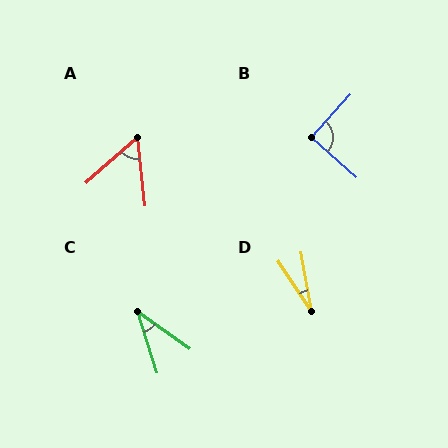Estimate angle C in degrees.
Approximately 37 degrees.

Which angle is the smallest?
D, at approximately 23 degrees.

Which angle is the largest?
B, at approximately 90 degrees.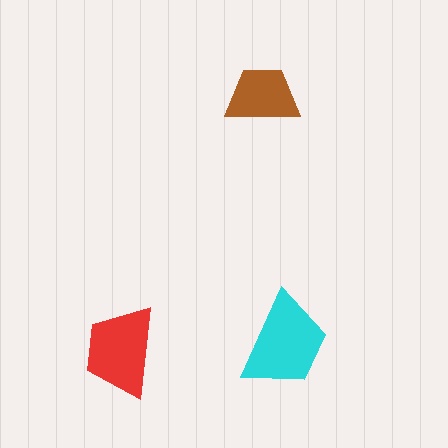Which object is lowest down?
The red trapezoid is bottommost.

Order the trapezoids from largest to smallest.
the cyan one, the red one, the brown one.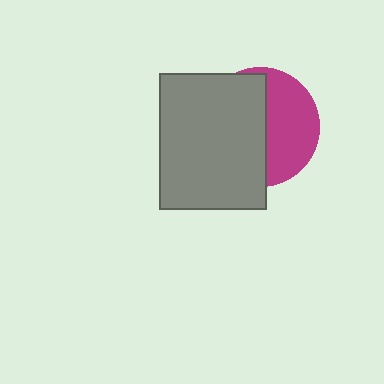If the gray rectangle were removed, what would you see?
You would see the complete magenta circle.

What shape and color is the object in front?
The object in front is a gray rectangle.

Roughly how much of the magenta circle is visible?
A small part of it is visible (roughly 44%).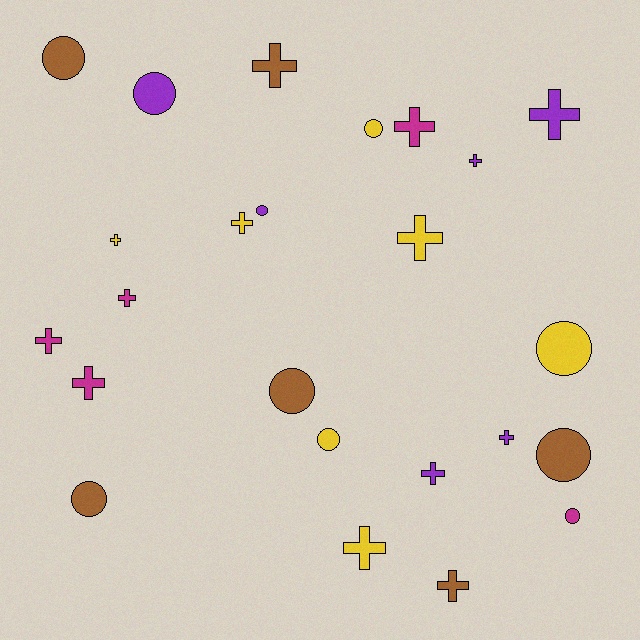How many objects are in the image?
There are 24 objects.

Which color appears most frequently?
Yellow, with 7 objects.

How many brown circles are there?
There are 4 brown circles.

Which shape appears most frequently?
Cross, with 14 objects.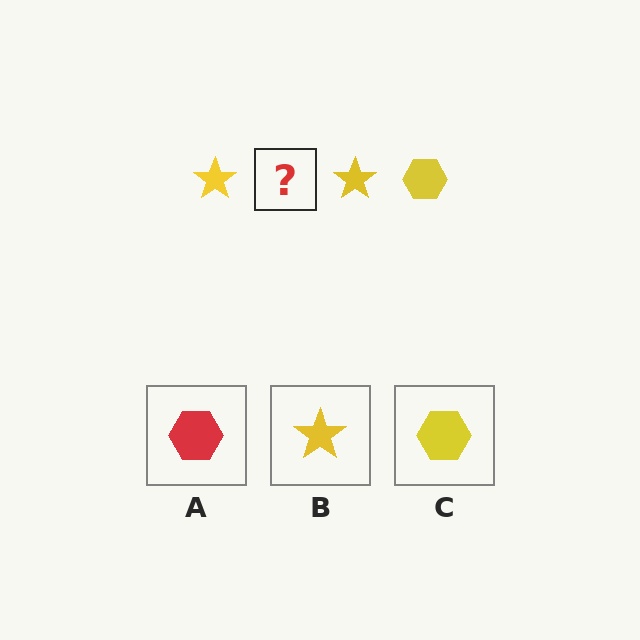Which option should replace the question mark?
Option C.